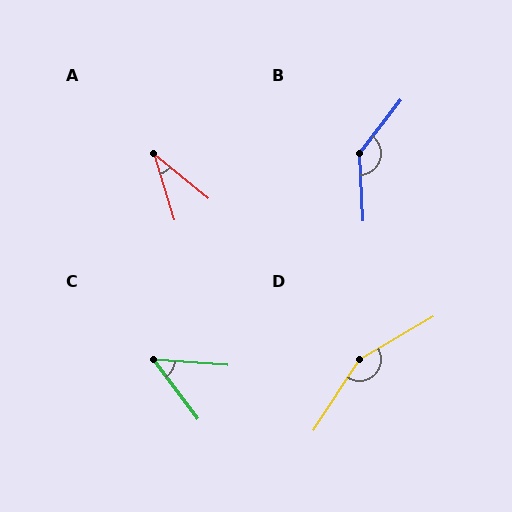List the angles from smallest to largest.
A (33°), C (49°), B (140°), D (153°).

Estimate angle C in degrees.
Approximately 49 degrees.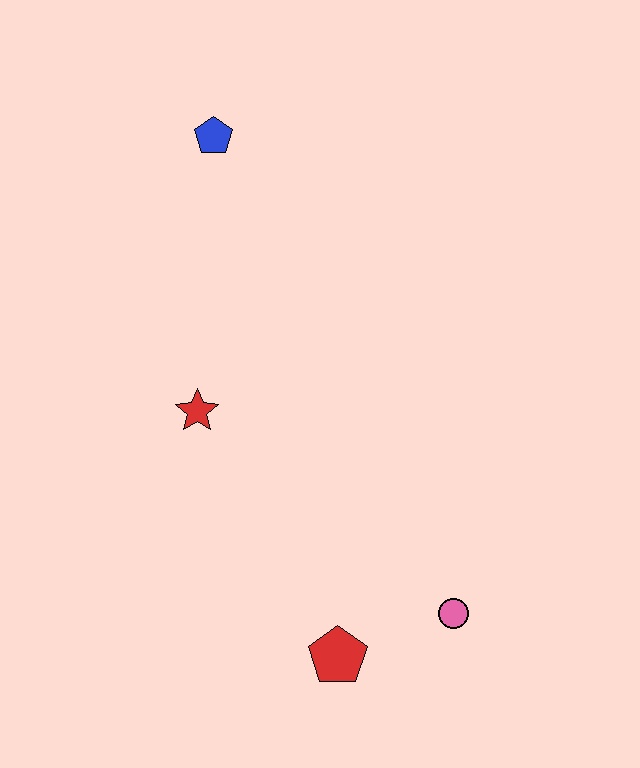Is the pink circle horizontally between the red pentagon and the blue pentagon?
No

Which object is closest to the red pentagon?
The pink circle is closest to the red pentagon.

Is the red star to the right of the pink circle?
No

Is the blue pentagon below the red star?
No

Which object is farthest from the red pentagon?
The blue pentagon is farthest from the red pentagon.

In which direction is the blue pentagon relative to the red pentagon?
The blue pentagon is above the red pentagon.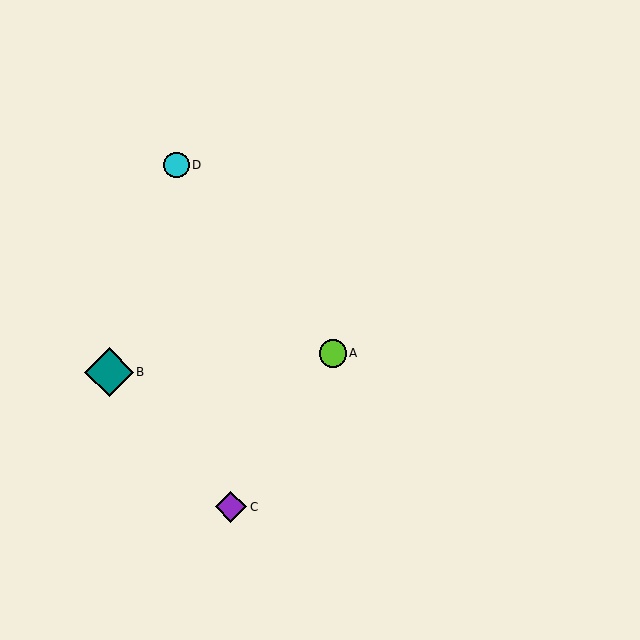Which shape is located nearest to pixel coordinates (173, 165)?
The cyan circle (labeled D) at (176, 165) is nearest to that location.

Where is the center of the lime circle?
The center of the lime circle is at (333, 353).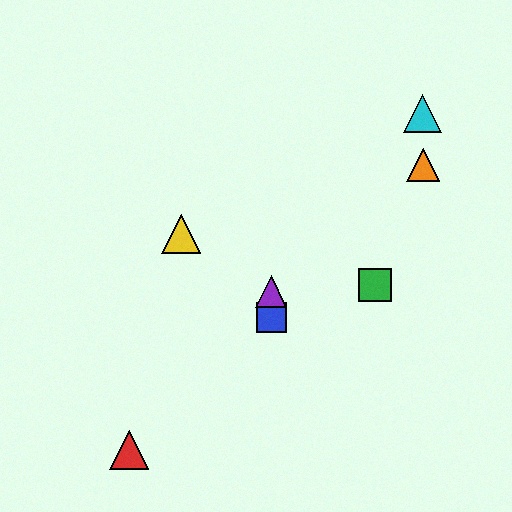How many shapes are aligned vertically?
2 shapes (the blue square, the purple triangle) are aligned vertically.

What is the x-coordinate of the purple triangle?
The purple triangle is at x≈271.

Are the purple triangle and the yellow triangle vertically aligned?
No, the purple triangle is at x≈271 and the yellow triangle is at x≈181.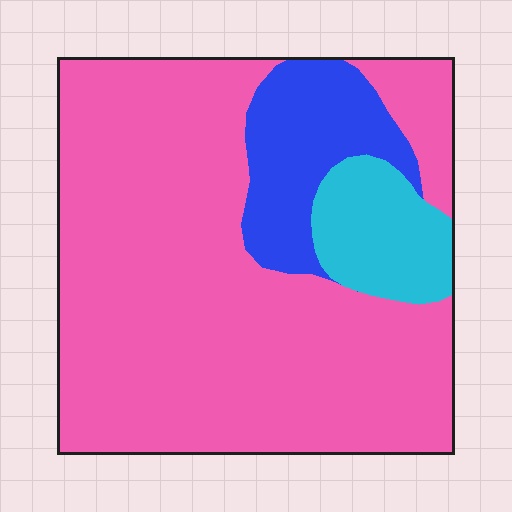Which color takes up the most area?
Pink, at roughly 75%.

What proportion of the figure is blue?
Blue covers around 15% of the figure.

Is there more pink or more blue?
Pink.